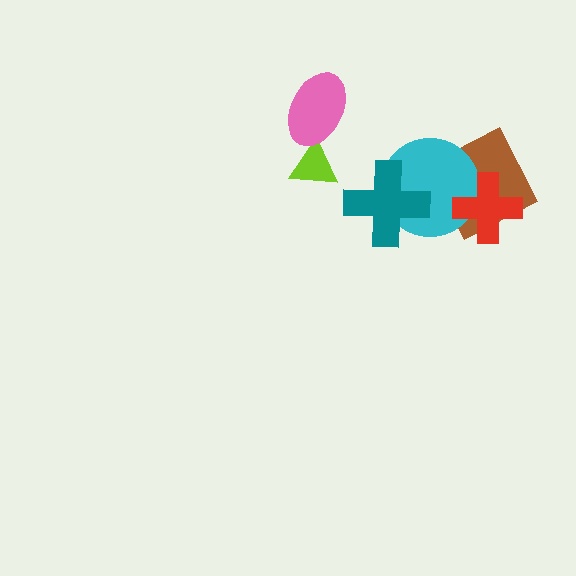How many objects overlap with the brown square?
2 objects overlap with the brown square.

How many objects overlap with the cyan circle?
3 objects overlap with the cyan circle.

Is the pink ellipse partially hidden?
No, no other shape covers it.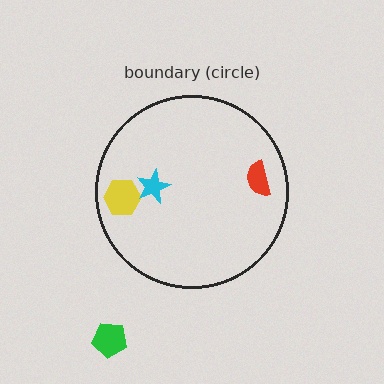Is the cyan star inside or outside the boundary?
Inside.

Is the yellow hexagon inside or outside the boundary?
Inside.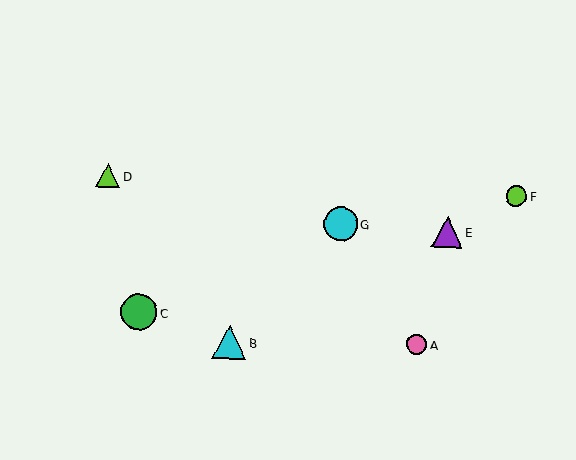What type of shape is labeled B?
Shape B is a cyan triangle.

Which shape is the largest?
The green circle (labeled C) is the largest.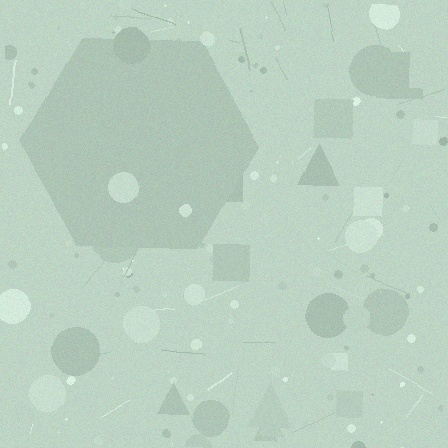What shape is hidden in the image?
A hexagon is hidden in the image.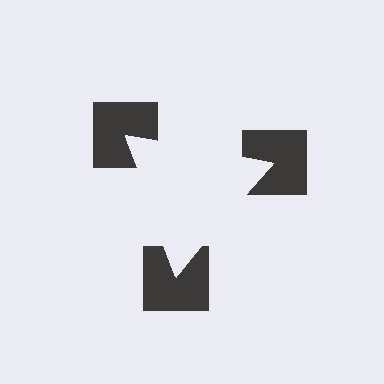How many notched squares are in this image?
There are 3 — one at each vertex of the illusory triangle.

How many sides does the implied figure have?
3 sides.